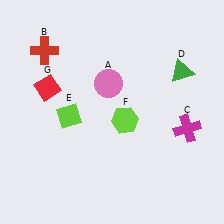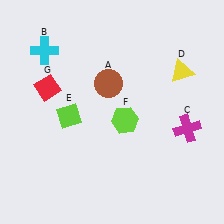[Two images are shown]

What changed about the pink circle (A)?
In Image 1, A is pink. In Image 2, it changed to brown.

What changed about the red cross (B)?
In Image 1, B is red. In Image 2, it changed to cyan.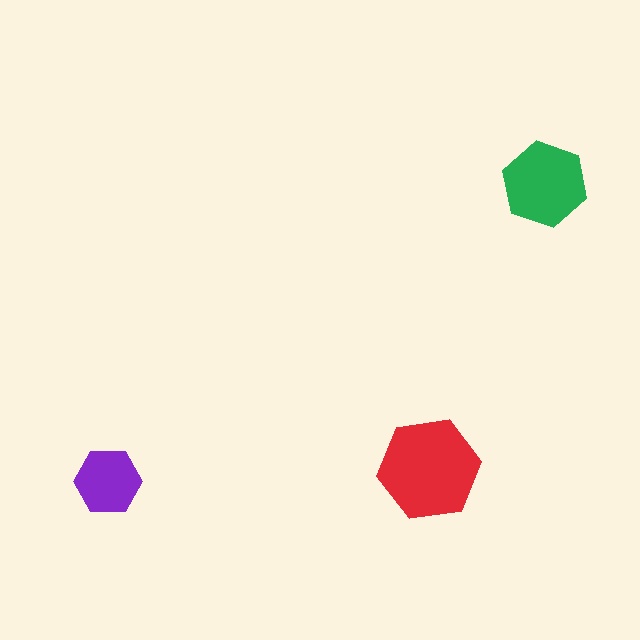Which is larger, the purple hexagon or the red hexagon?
The red one.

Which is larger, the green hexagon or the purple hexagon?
The green one.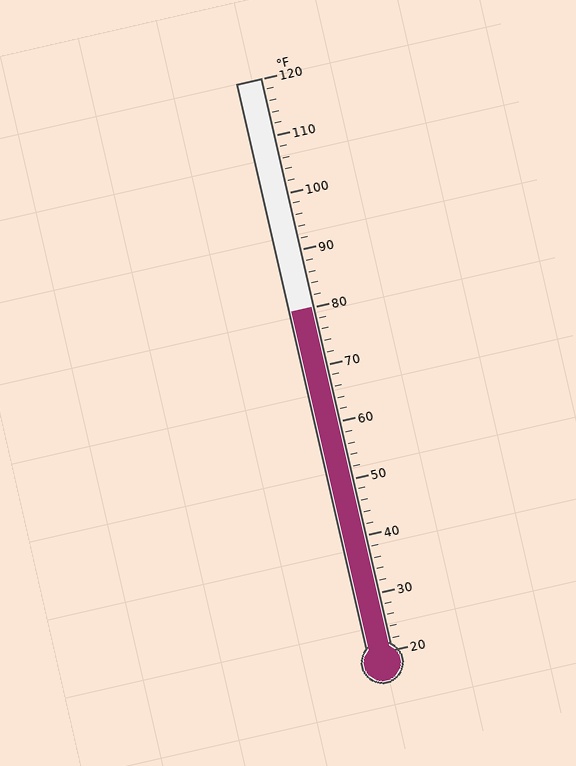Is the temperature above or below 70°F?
The temperature is above 70°F.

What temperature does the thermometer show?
The thermometer shows approximately 80°F.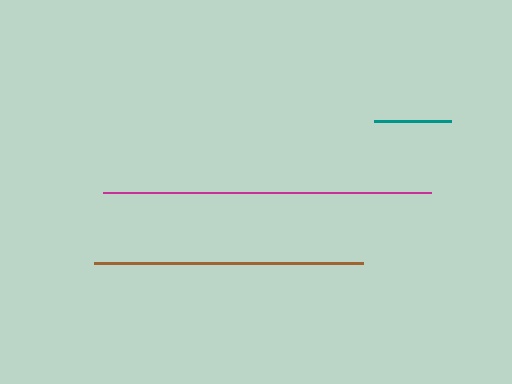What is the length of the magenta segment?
The magenta segment is approximately 328 pixels long.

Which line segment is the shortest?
The teal line is the shortest at approximately 77 pixels.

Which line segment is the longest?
The magenta line is the longest at approximately 328 pixels.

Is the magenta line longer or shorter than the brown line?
The magenta line is longer than the brown line.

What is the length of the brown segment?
The brown segment is approximately 269 pixels long.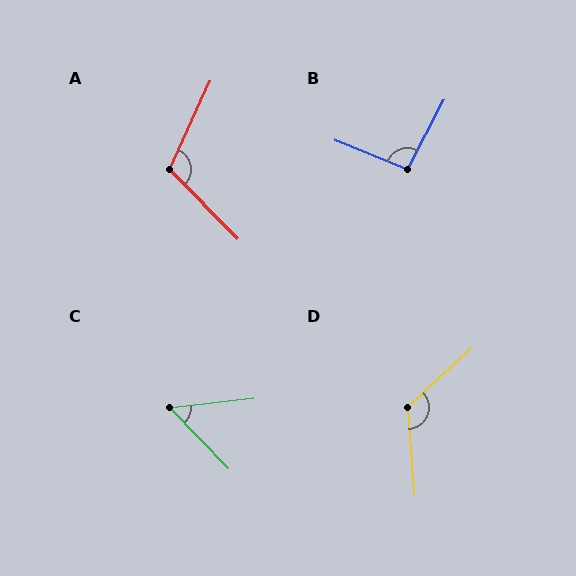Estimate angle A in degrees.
Approximately 111 degrees.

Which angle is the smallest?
C, at approximately 52 degrees.